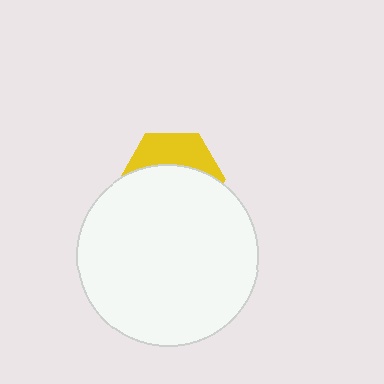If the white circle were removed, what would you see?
You would see the complete yellow hexagon.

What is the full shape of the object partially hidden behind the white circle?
The partially hidden object is a yellow hexagon.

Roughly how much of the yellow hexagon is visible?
A small part of it is visible (roughly 36%).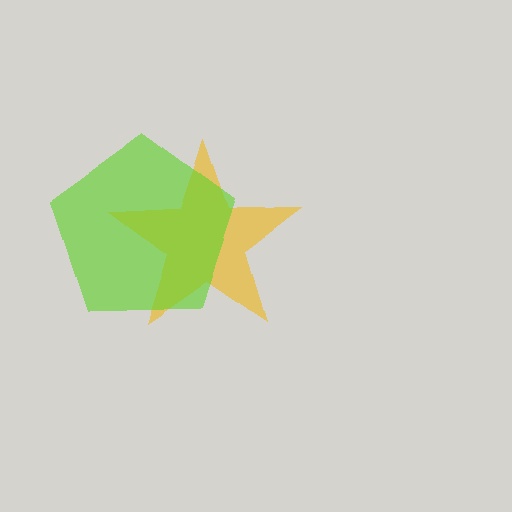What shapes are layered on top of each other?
The layered shapes are: a yellow star, a lime pentagon.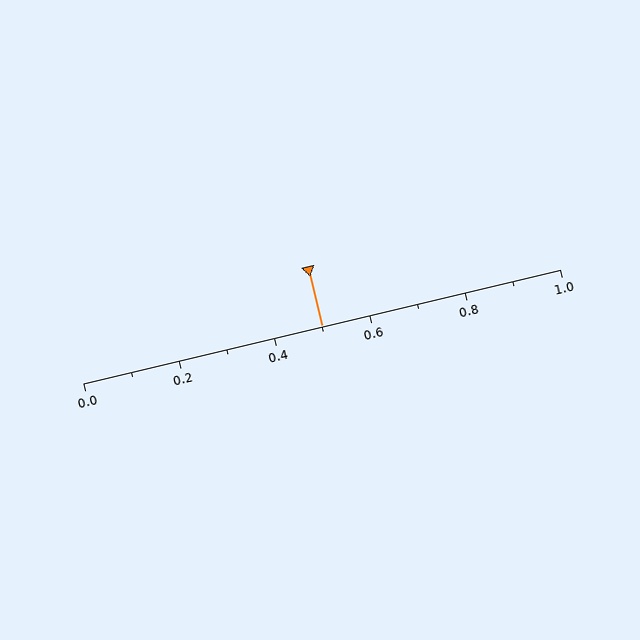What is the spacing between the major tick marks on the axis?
The major ticks are spaced 0.2 apart.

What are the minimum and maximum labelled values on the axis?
The axis runs from 0.0 to 1.0.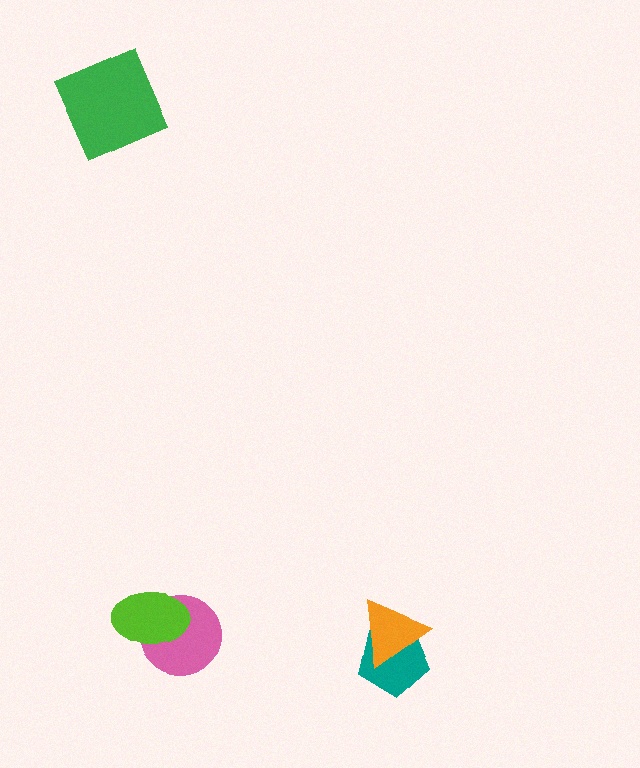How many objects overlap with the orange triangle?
1 object overlaps with the orange triangle.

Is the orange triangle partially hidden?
No, no other shape covers it.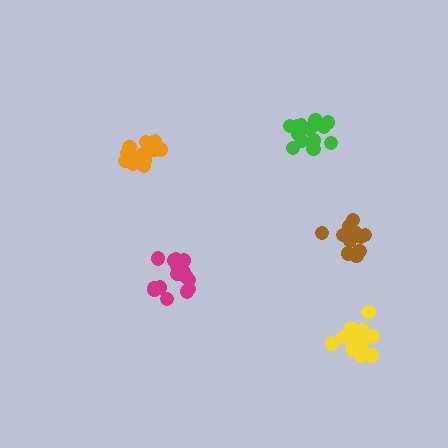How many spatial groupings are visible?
There are 5 spatial groupings.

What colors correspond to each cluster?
The clusters are colored: orange, brown, green, magenta, yellow.